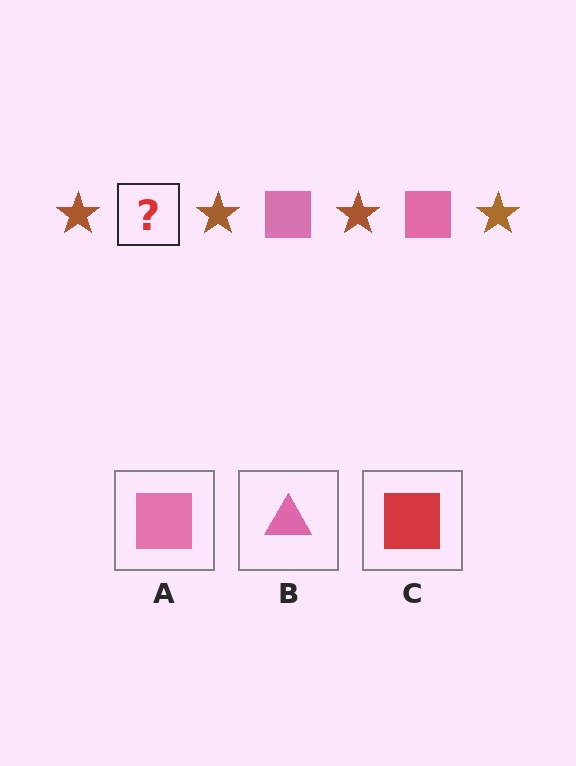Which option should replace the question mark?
Option A.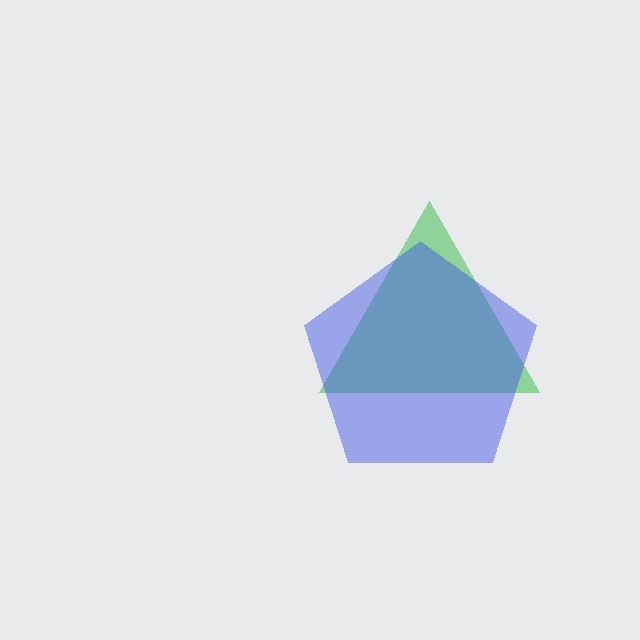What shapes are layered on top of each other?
The layered shapes are: a green triangle, a blue pentagon.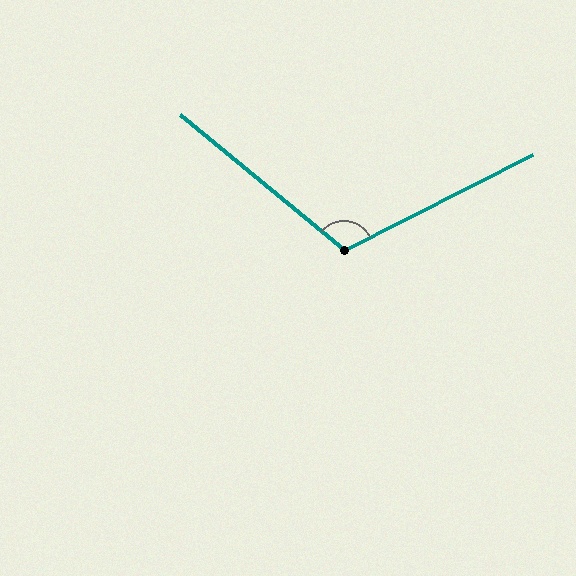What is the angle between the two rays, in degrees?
Approximately 114 degrees.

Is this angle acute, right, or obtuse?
It is obtuse.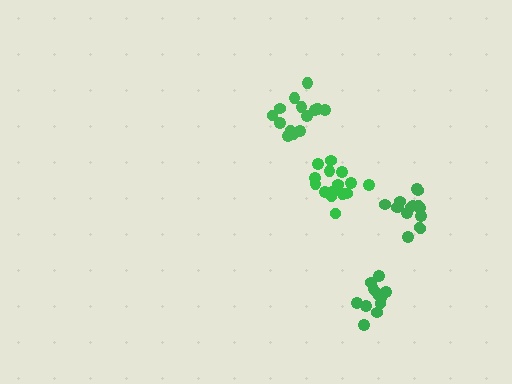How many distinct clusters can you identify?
There are 4 distinct clusters.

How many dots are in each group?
Group 1: 15 dots, Group 2: 15 dots, Group 3: 11 dots, Group 4: 14 dots (55 total).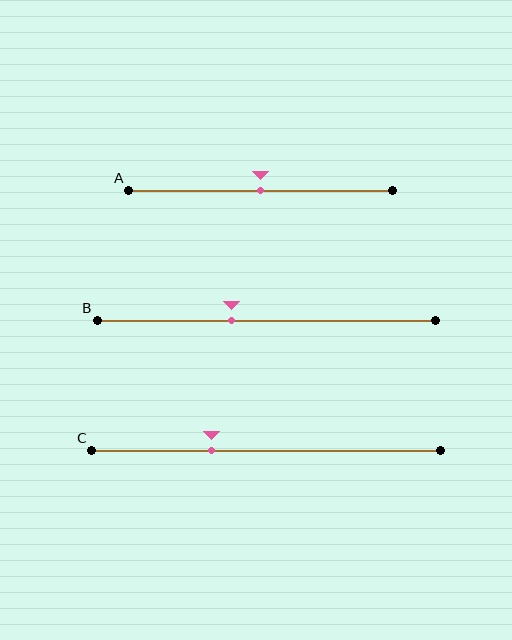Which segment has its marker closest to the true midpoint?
Segment A has its marker closest to the true midpoint.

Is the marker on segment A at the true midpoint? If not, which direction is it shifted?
Yes, the marker on segment A is at the true midpoint.